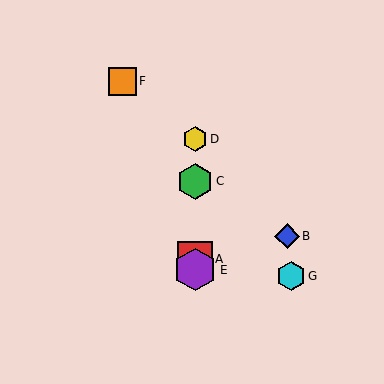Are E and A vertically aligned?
Yes, both are at x≈195.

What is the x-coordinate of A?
Object A is at x≈195.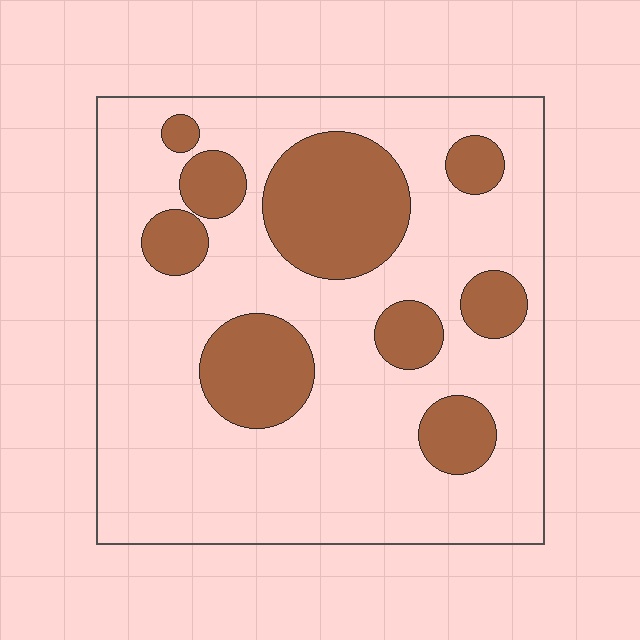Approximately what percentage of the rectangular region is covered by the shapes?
Approximately 25%.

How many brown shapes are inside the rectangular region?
9.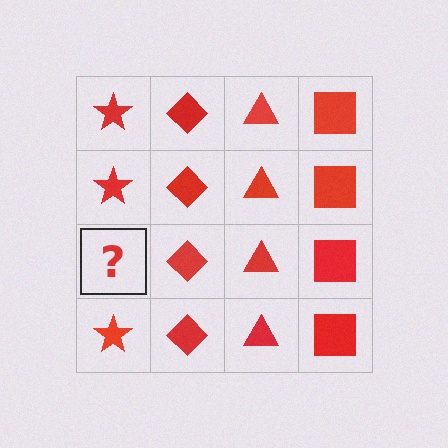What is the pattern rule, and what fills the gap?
The rule is that each column has a consistent shape. The gap should be filled with a red star.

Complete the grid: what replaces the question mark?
The question mark should be replaced with a red star.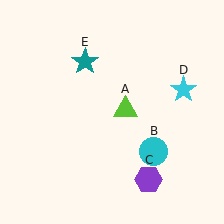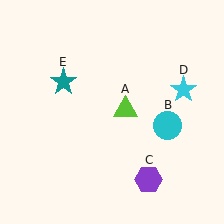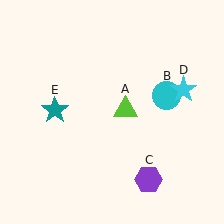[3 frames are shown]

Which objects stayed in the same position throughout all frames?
Lime triangle (object A) and purple hexagon (object C) and cyan star (object D) remained stationary.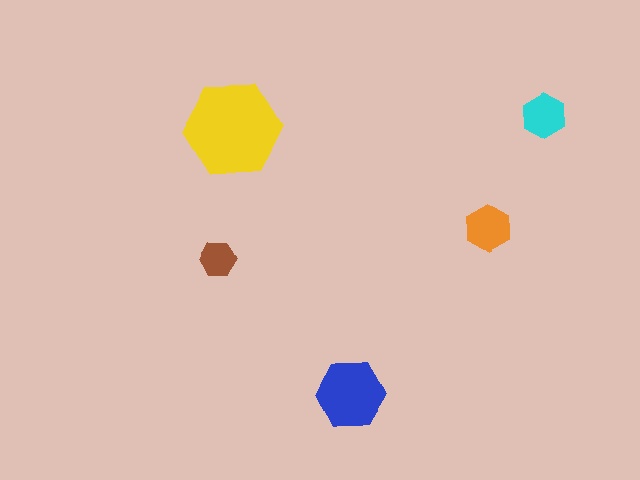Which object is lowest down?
The blue hexagon is bottommost.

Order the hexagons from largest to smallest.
the yellow one, the blue one, the orange one, the cyan one, the brown one.